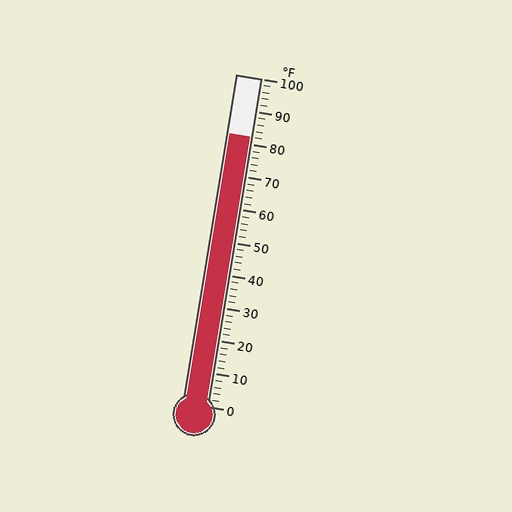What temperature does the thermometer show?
The thermometer shows approximately 82°F.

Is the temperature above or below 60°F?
The temperature is above 60°F.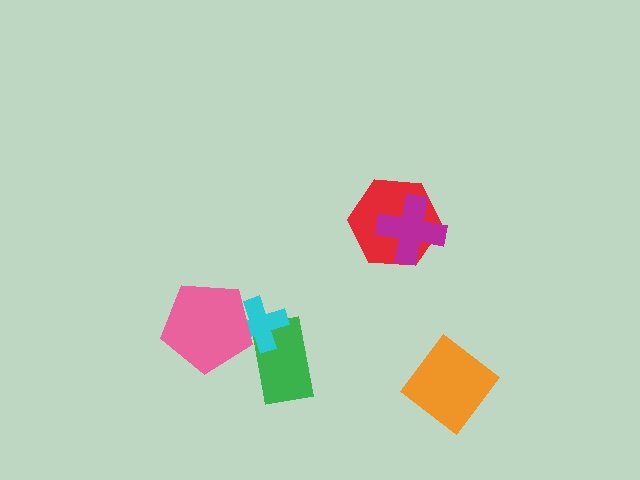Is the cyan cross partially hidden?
Yes, it is partially covered by another shape.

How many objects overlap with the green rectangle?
1 object overlaps with the green rectangle.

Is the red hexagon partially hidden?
Yes, it is partially covered by another shape.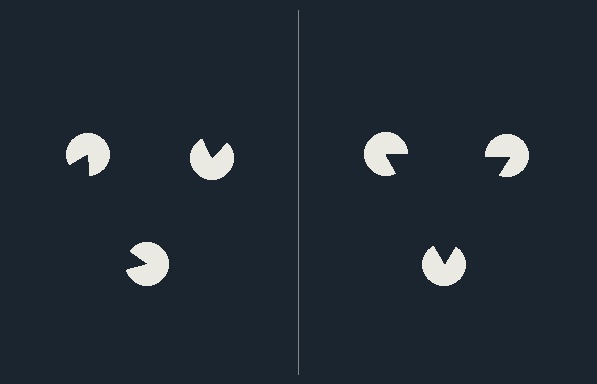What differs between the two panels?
The pac-man discs are positioned identically on both sides; only the wedge orientations differ. On the right they align to a triangle; on the left they are misaligned.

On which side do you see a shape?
An illusory triangle appears on the right side. On the left side the wedge cuts are rotated, so no coherent shape forms.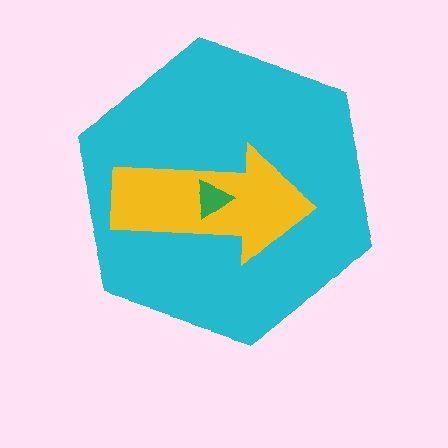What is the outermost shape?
The cyan hexagon.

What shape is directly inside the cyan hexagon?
The yellow arrow.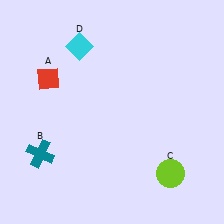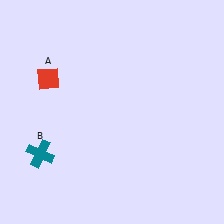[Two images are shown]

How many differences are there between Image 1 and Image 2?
There are 2 differences between the two images.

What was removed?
The cyan diamond (D), the lime circle (C) were removed in Image 2.